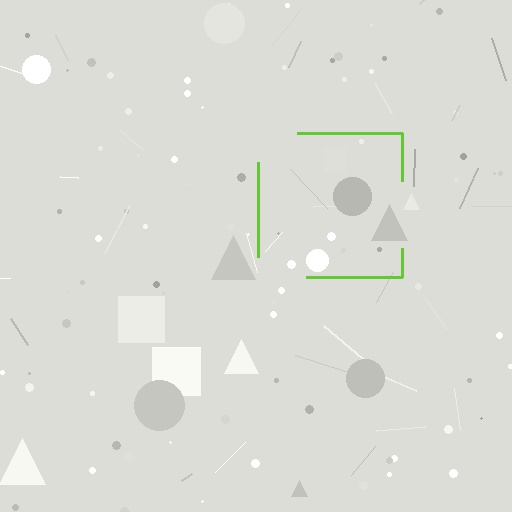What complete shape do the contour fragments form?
The contour fragments form a square.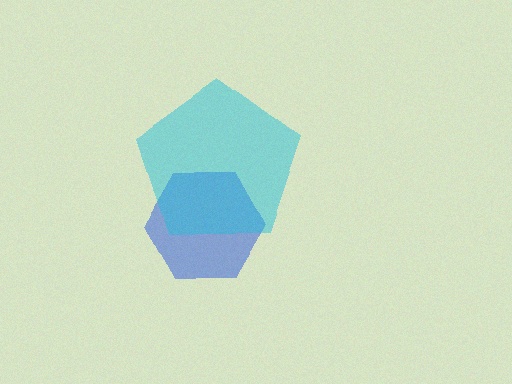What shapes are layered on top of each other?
The layered shapes are: a blue hexagon, a cyan pentagon.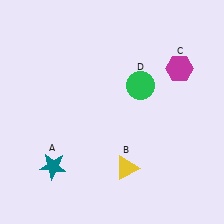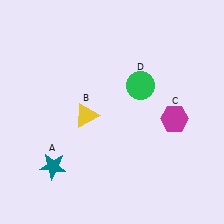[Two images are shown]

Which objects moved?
The objects that moved are: the yellow triangle (B), the magenta hexagon (C).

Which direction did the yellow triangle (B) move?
The yellow triangle (B) moved up.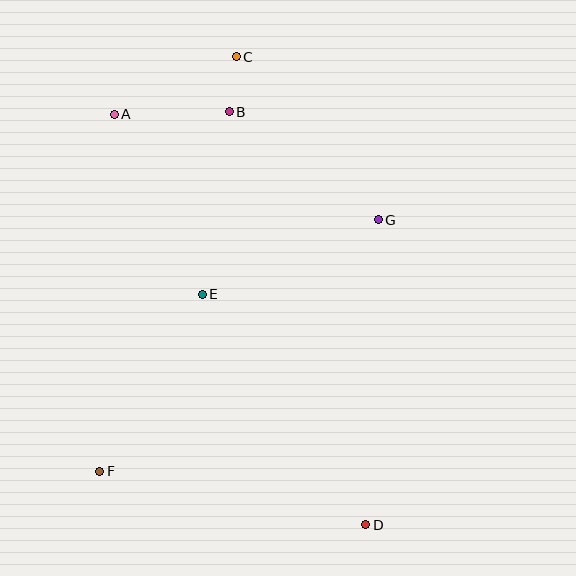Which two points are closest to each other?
Points B and C are closest to each other.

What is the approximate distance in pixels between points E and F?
The distance between E and F is approximately 205 pixels.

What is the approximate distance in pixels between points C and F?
The distance between C and F is approximately 436 pixels.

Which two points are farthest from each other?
Points C and D are farthest from each other.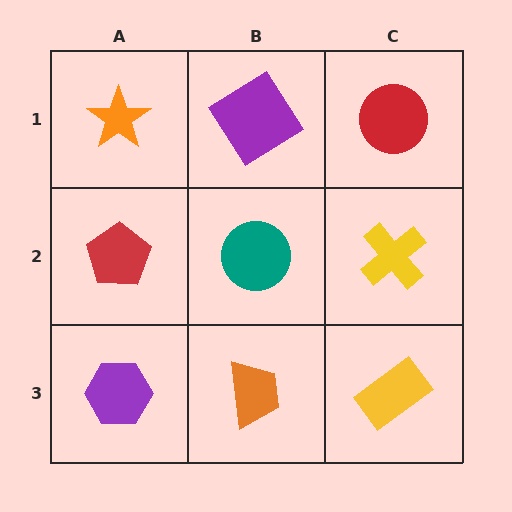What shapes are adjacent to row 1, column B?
A teal circle (row 2, column B), an orange star (row 1, column A), a red circle (row 1, column C).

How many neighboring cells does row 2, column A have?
3.